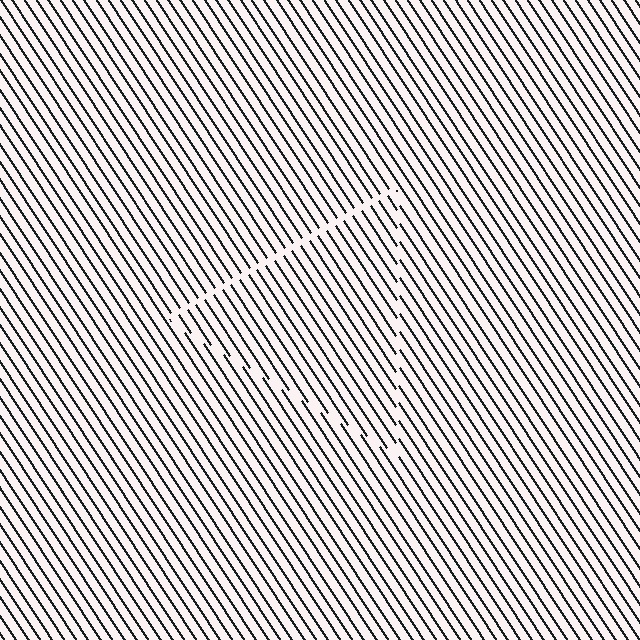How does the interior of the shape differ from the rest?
The interior of the shape contains the same grating, shifted by half a period — the contour is defined by the phase discontinuity where line-ends from the inner and outer gratings abut.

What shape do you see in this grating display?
An illusory triangle. The interior of the shape contains the same grating, shifted by half a period — the contour is defined by the phase discontinuity where line-ends from the inner and outer gratings abut.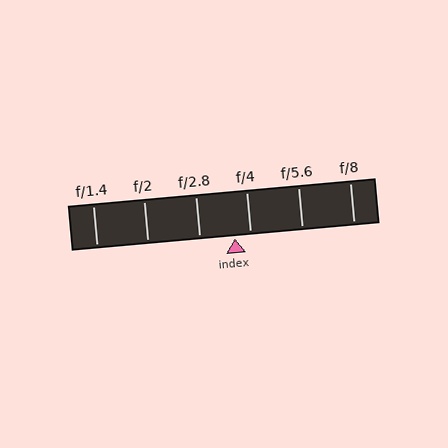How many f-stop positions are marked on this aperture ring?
There are 6 f-stop positions marked.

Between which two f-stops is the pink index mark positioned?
The index mark is between f/2.8 and f/4.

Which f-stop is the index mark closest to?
The index mark is closest to f/4.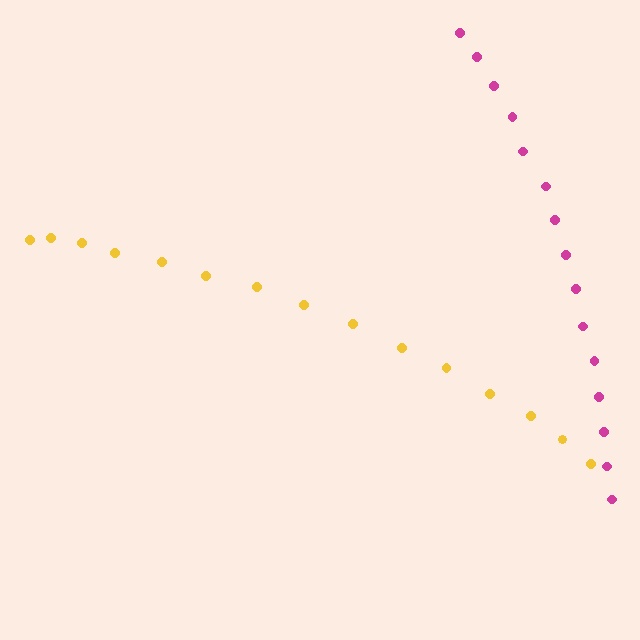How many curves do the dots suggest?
There are 2 distinct paths.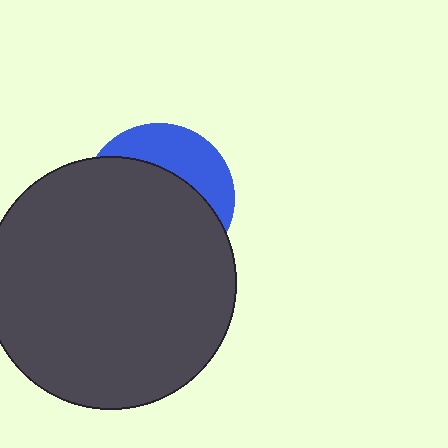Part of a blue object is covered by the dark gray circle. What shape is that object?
It is a circle.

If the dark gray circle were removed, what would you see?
You would see the complete blue circle.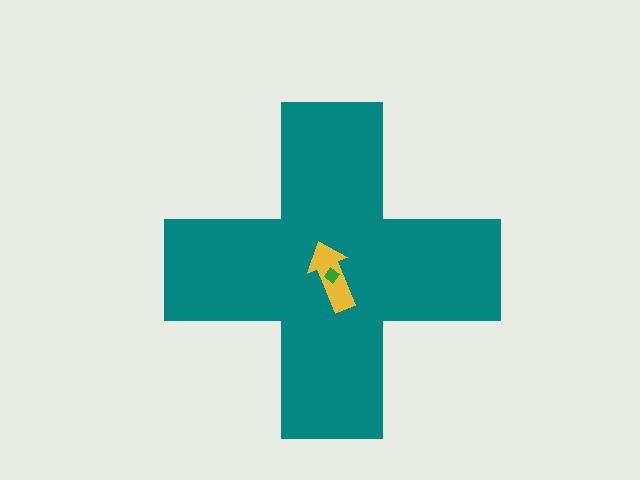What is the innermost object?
The green diamond.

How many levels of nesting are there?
3.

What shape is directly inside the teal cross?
The yellow arrow.